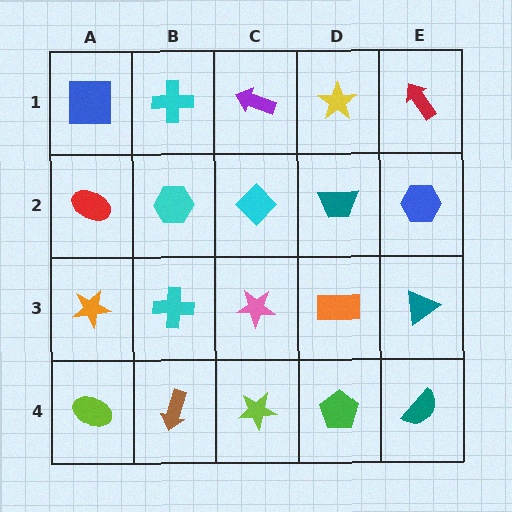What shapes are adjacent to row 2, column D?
A yellow star (row 1, column D), an orange rectangle (row 3, column D), a cyan diamond (row 2, column C), a blue hexagon (row 2, column E).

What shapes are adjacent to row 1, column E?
A blue hexagon (row 2, column E), a yellow star (row 1, column D).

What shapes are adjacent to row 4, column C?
A pink star (row 3, column C), a brown arrow (row 4, column B), a green pentagon (row 4, column D).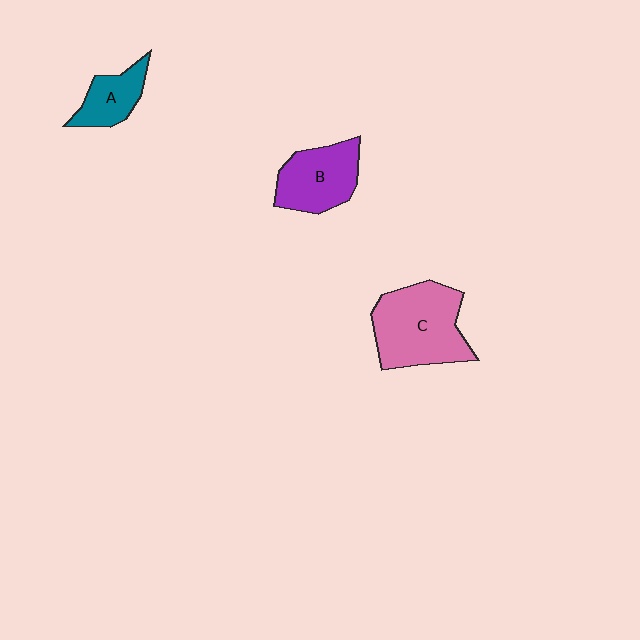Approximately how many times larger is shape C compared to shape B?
Approximately 1.4 times.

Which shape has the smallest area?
Shape A (teal).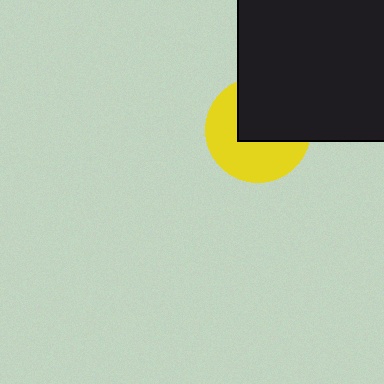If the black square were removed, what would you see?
You would see the complete yellow circle.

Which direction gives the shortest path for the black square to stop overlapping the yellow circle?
Moving toward the upper-right gives the shortest separation.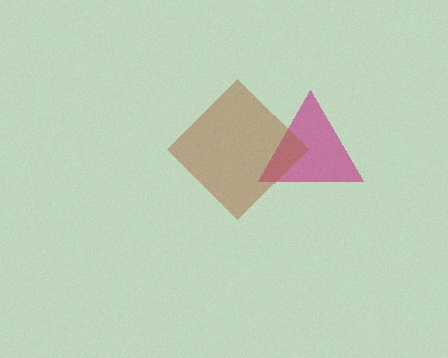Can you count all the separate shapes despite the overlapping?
Yes, there are 2 separate shapes.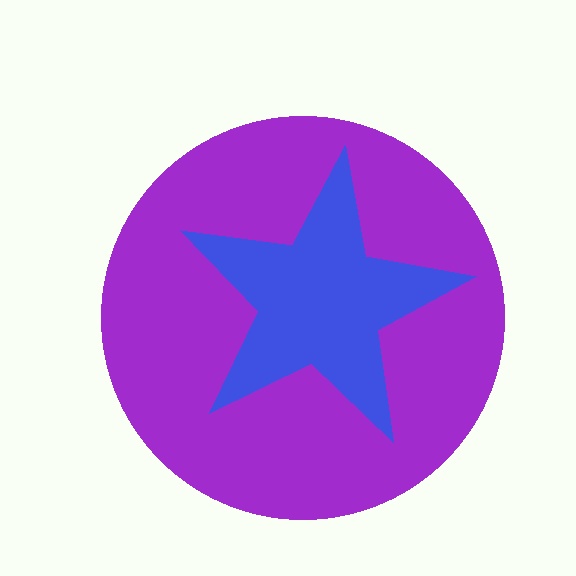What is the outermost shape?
The purple circle.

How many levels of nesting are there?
2.